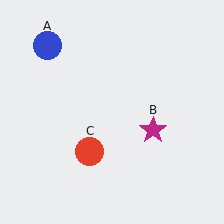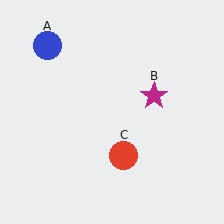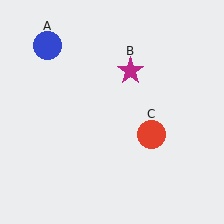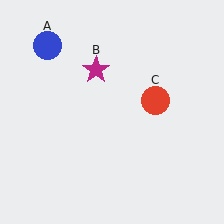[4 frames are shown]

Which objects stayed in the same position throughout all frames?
Blue circle (object A) remained stationary.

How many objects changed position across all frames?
2 objects changed position: magenta star (object B), red circle (object C).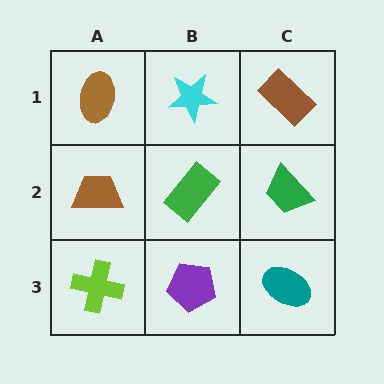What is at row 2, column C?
A green trapezoid.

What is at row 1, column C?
A brown rectangle.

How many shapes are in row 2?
3 shapes.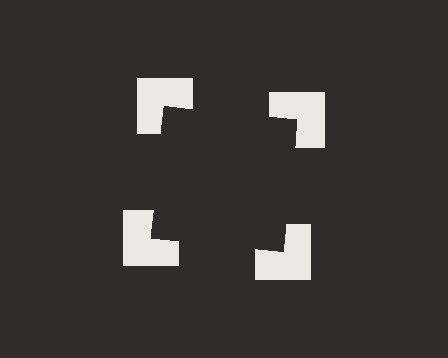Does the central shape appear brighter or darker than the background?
It typically appears slightly darker than the background, even though no actual brightness change is drawn.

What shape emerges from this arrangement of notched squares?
An illusory square — its edges are inferred from the aligned wedge cuts in the notched squares, not physically drawn.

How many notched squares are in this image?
There are 4 — one at each vertex of the illusory square.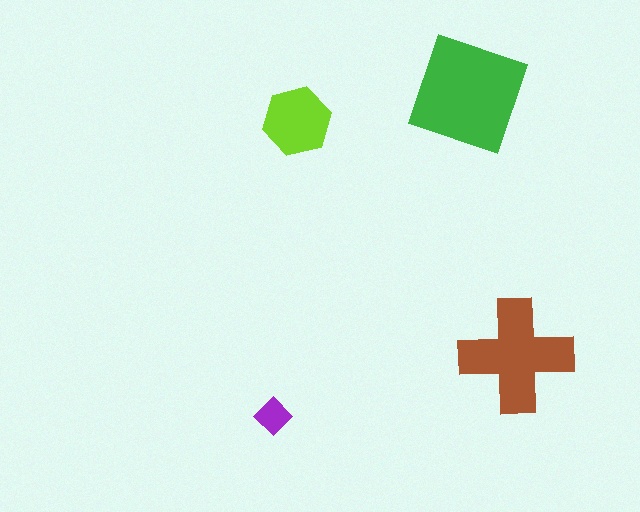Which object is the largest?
The green square.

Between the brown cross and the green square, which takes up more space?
The green square.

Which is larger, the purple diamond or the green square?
The green square.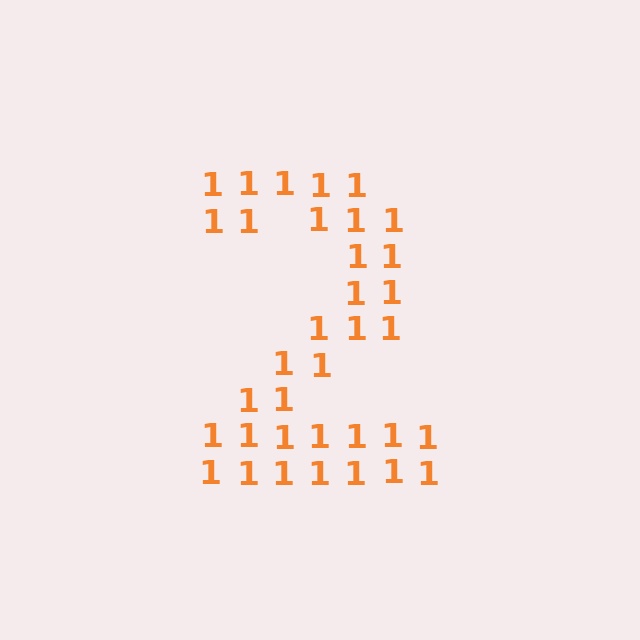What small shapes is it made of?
It is made of small digit 1's.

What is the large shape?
The large shape is the digit 2.